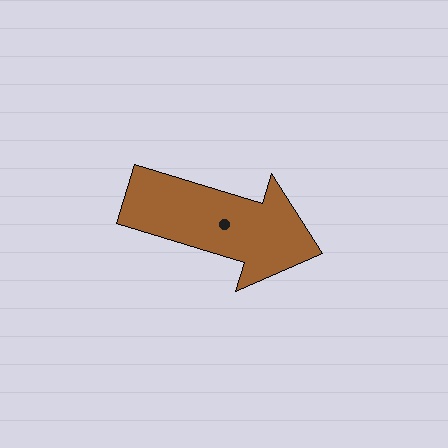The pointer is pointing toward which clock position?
Roughly 4 o'clock.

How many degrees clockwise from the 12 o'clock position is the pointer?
Approximately 107 degrees.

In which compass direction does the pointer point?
East.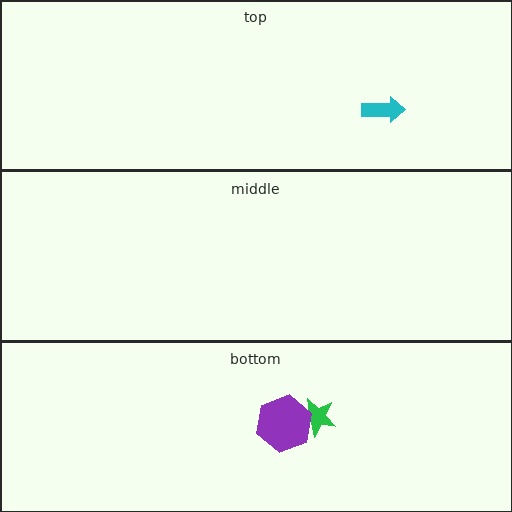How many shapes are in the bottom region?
2.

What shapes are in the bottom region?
The green star, the purple hexagon.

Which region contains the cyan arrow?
The top region.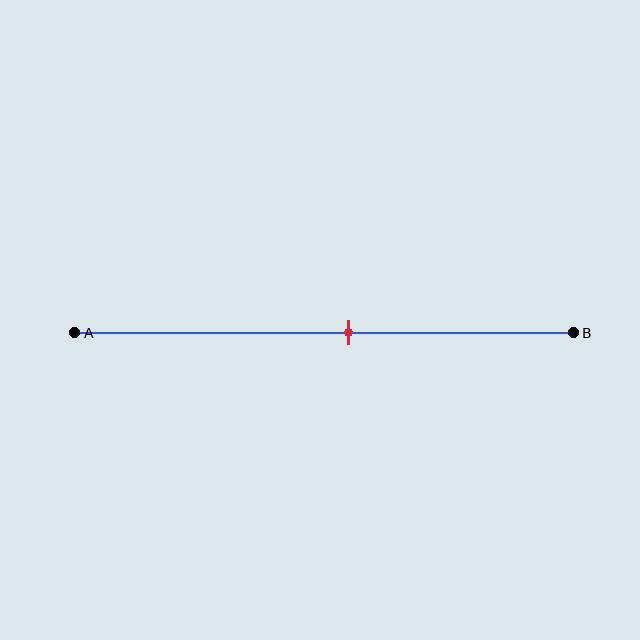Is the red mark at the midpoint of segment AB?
No, the mark is at about 55% from A, not at the 50% midpoint.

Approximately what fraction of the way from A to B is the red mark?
The red mark is approximately 55% of the way from A to B.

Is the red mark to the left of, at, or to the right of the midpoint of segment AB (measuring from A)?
The red mark is to the right of the midpoint of segment AB.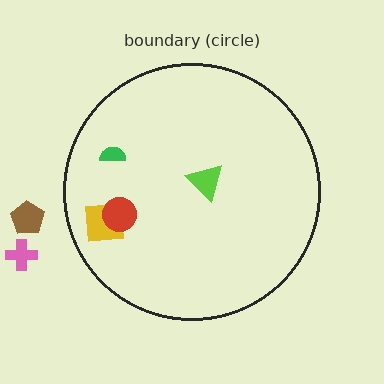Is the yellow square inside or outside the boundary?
Inside.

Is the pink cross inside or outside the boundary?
Outside.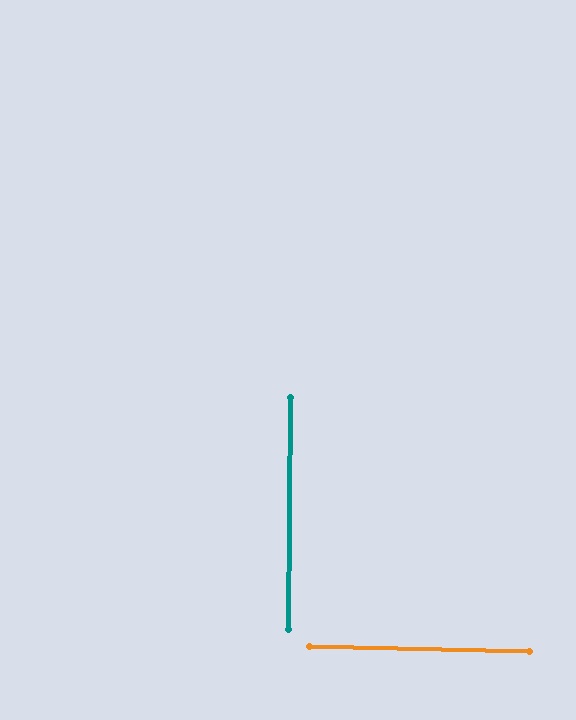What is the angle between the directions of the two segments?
Approximately 89 degrees.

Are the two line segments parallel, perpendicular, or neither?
Perpendicular — they meet at approximately 89°.